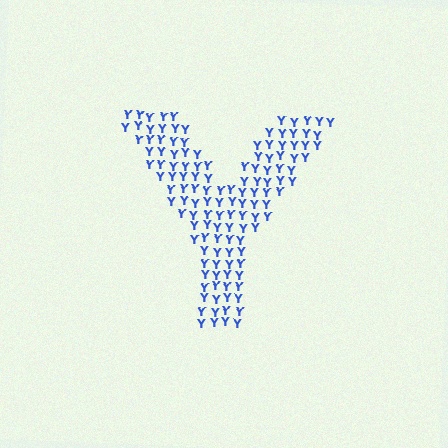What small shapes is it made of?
It is made of small letter Y's.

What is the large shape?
The large shape is the letter Y.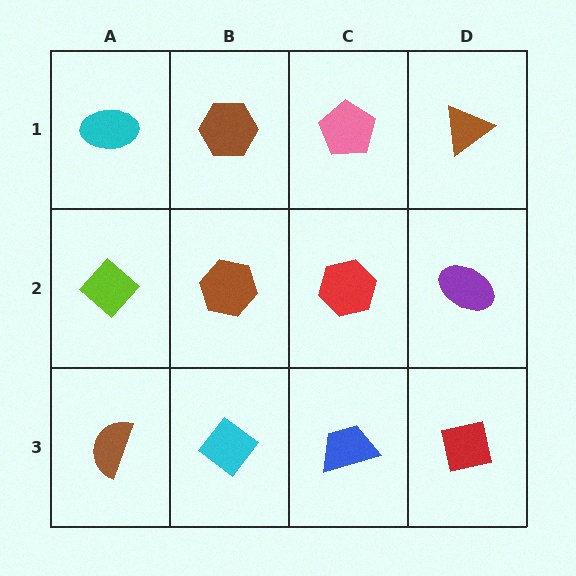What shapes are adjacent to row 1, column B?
A brown hexagon (row 2, column B), a cyan ellipse (row 1, column A), a pink pentagon (row 1, column C).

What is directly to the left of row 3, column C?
A cyan diamond.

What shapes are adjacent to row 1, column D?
A purple ellipse (row 2, column D), a pink pentagon (row 1, column C).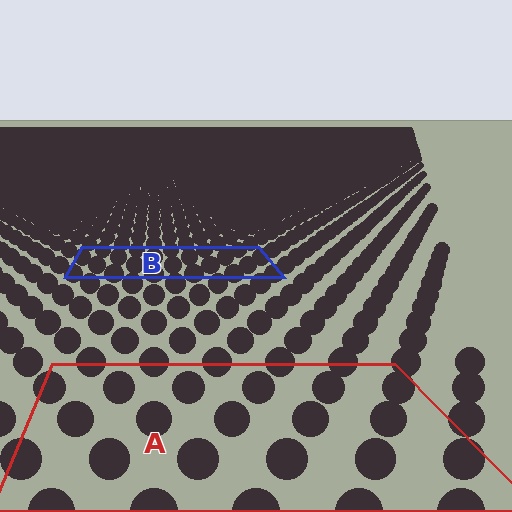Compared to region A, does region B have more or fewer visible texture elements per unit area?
Region B has more texture elements per unit area — they are packed more densely because it is farther away.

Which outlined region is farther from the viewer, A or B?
Region B is farther from the viewer — the texture elements inside it appear smaller and more densely packed.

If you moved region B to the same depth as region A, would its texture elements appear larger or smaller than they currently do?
They would appear larger. At a closer depth, the same texture elements are projected at a bigger on-screen size.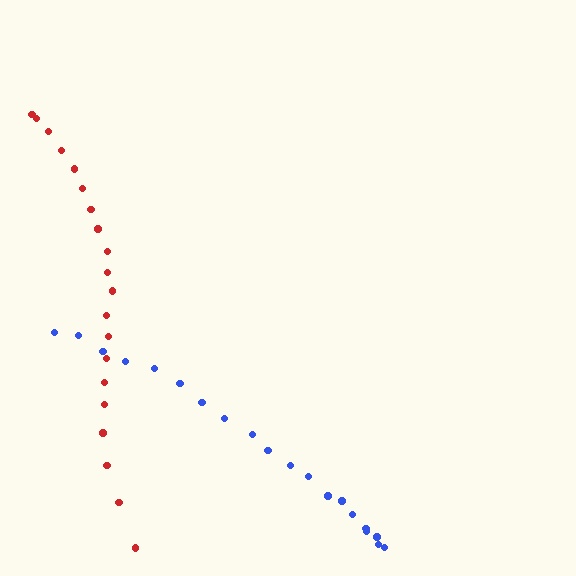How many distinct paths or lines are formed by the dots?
There are 2 distinct paths.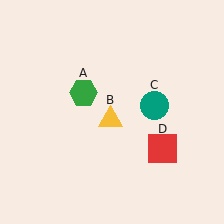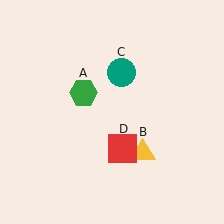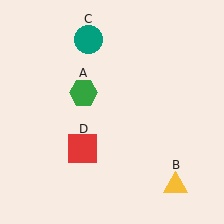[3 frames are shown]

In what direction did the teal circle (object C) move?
The teal circle (object C) moved up and to the left.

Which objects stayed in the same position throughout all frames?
Green hexagon (object A) remained stationary.